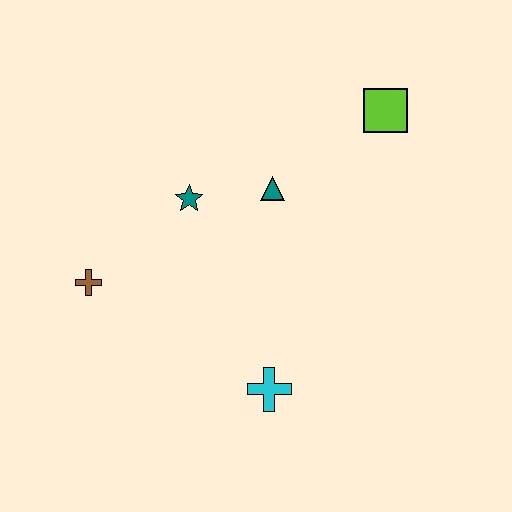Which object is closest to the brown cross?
The teal star is closest to the brown cross.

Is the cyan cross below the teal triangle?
Yes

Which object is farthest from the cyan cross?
The lime square is farthest from the cyan cross.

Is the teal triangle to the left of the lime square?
Yes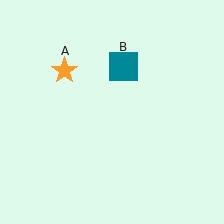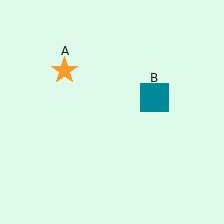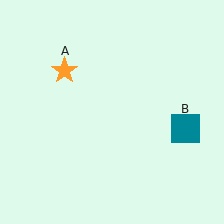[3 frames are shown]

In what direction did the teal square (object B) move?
The teal square (object B) moved down and to the right.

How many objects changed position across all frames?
1 object changed position: teal square (object B).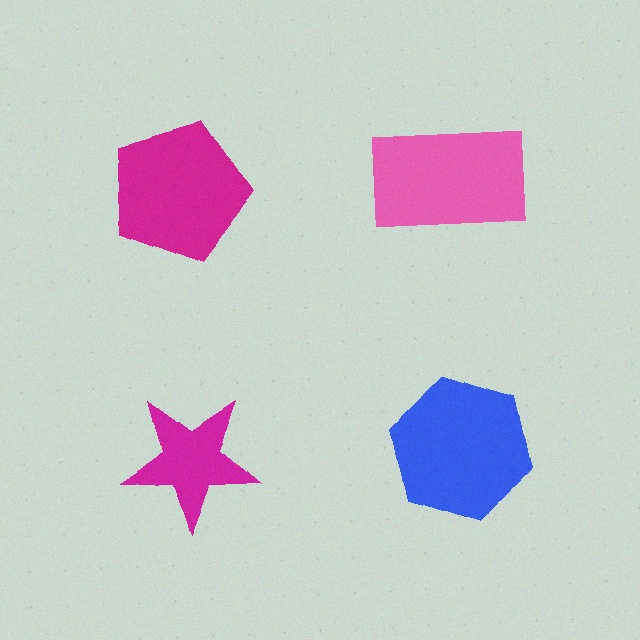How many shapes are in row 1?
2 shapes.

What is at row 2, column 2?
A blue hexagon.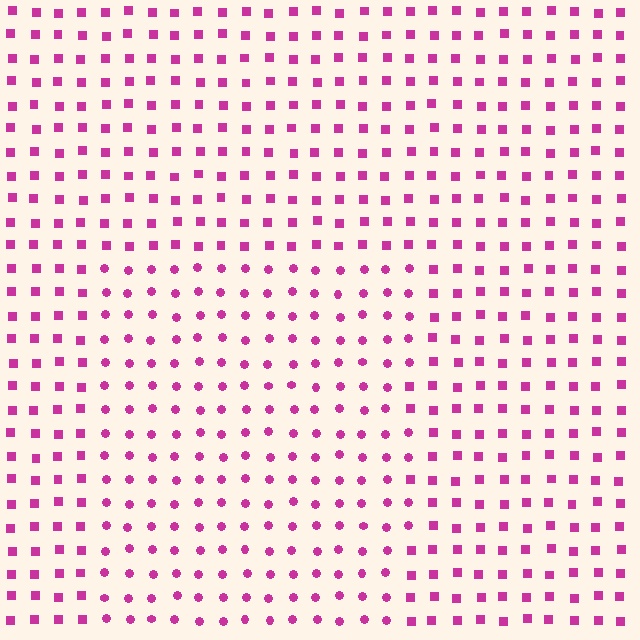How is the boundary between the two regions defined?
The boundary is defined by a change in element shape: circles inside vs. squares outside. All elements share the same color and spacing.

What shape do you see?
I see a rectangle.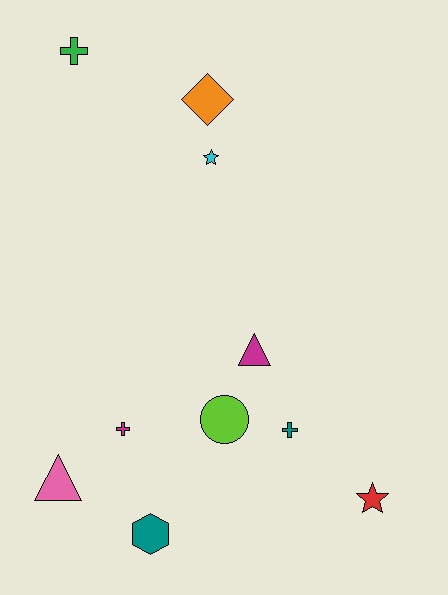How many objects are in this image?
There are 10 objects.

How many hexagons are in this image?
There is 1 hexagon.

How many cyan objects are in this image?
There is 1 cyan object.